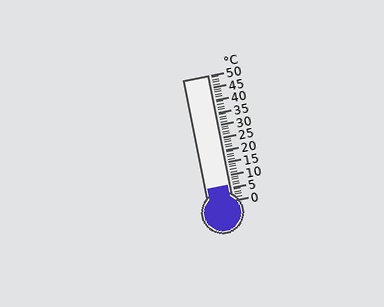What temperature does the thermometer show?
The thermometer shows approximately 6°C.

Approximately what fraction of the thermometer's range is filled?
The thermometer is filled to approximately 10% of its range.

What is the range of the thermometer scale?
The thermometer scale ranges from 0°C to 50°C.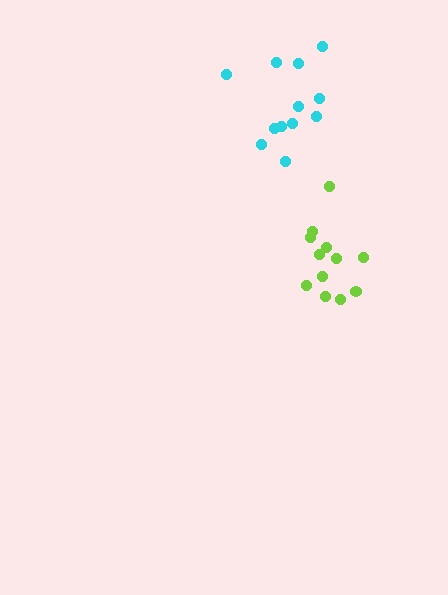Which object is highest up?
The cyan cluster is topmost.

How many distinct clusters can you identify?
There are 2 distinct clusters.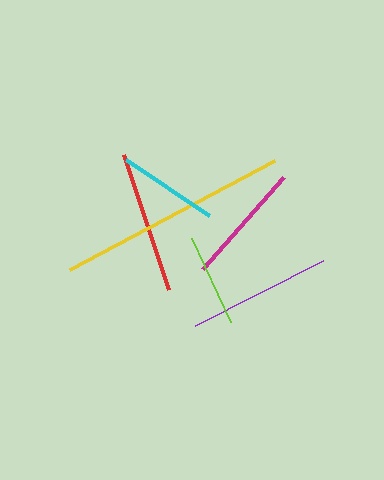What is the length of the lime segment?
The lime segment is approximately 93 pixels long.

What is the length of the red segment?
The red segment is approximately 142 pixels long.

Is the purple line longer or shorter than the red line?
The purple line is longer than the red line.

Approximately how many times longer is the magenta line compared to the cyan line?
The magenta line is approximately 1.2 times the length of the cyan line.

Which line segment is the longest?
The yellow line is the longest at approximately 232 pixels.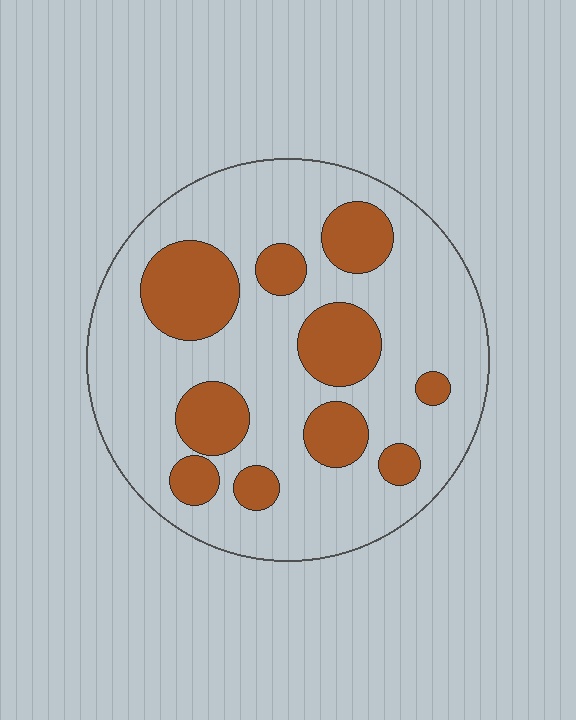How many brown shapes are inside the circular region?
10.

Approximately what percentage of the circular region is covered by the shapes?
Approximately 25%.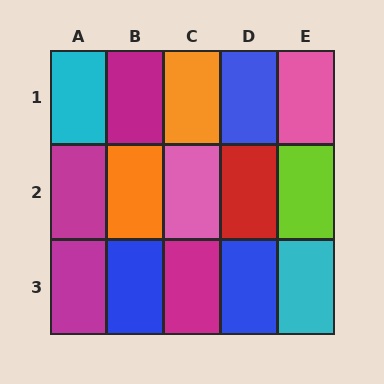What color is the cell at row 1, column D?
Blue.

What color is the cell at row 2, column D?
Red.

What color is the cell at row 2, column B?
Orange.